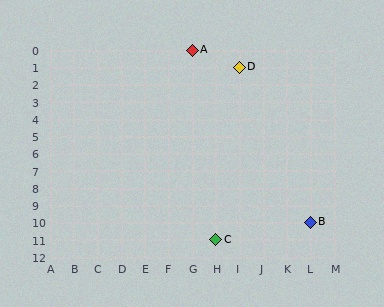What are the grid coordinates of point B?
Point B is at grid coordinates (L, 10).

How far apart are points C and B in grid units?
Points C and B are 4 columns and 1 row apart (about 4.1 grid units diagonally).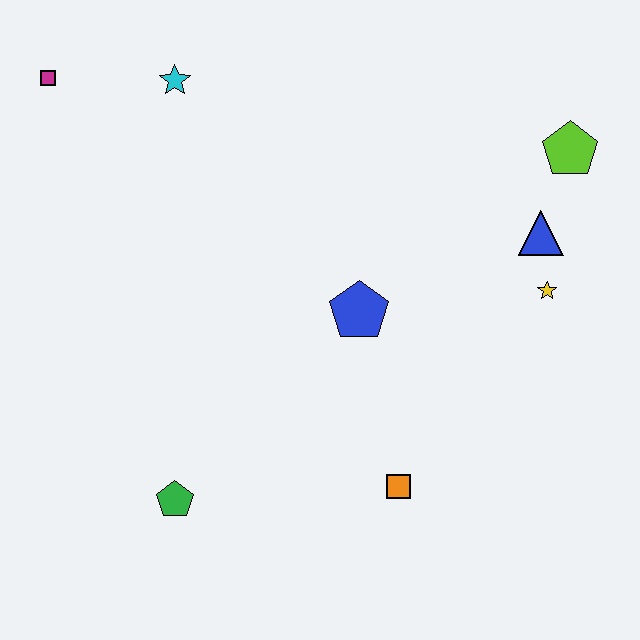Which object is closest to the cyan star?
The magenta square is closest to the cyan star.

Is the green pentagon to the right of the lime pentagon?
No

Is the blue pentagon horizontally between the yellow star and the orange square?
No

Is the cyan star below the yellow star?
No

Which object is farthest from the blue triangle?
The magenta square is farthest from the blue triangle.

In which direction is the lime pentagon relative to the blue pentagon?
The lime pentagon is to the right of the blue pentagon.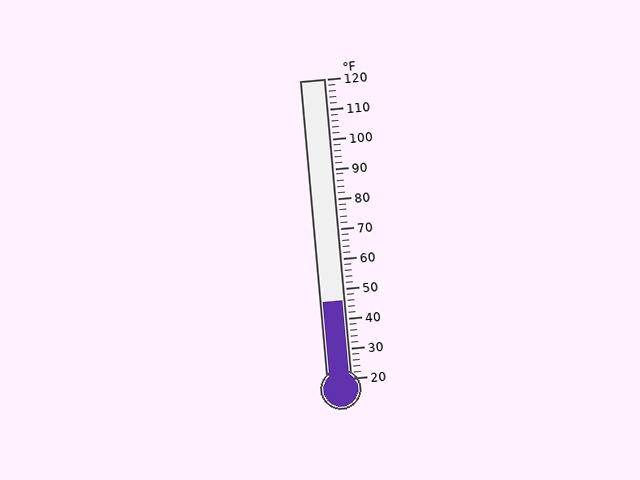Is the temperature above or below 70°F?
The temperature is below 70°F.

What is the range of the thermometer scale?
The thermometer scale ranges from 20°F to 120°F.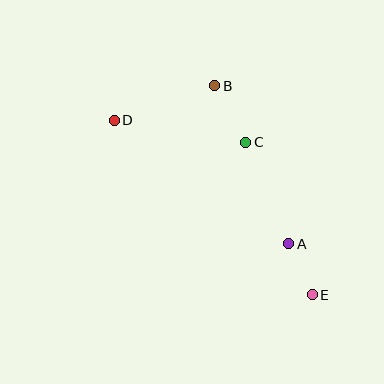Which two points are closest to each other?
Points A and E are closest to each other.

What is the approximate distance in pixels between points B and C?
The distance between B and C is approximately 65 pixels.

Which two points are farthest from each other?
Points D and E are farthest from each other.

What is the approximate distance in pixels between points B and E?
The distance between B and E is approximately 231 pixels.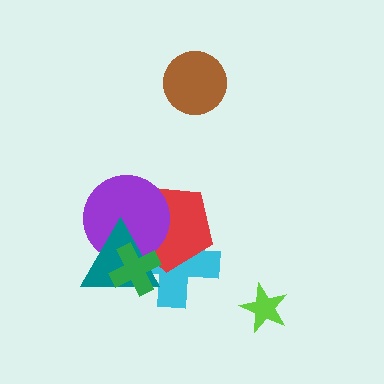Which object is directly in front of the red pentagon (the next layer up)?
The purple circle is directly in front of the red pentagon.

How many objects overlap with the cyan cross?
4 objects overlap with the cyan cross.